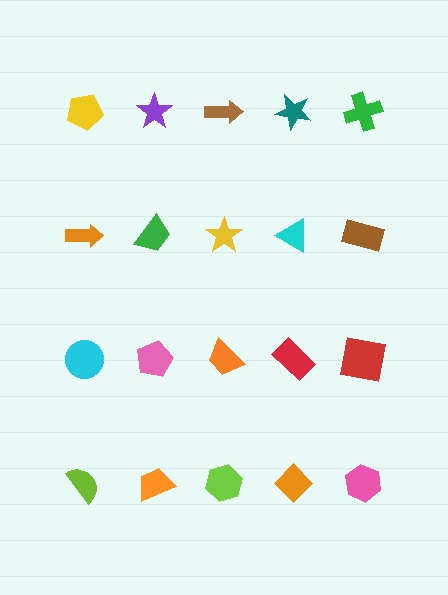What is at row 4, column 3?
A lime hexagon.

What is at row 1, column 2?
A purple star.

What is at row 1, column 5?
A green cross.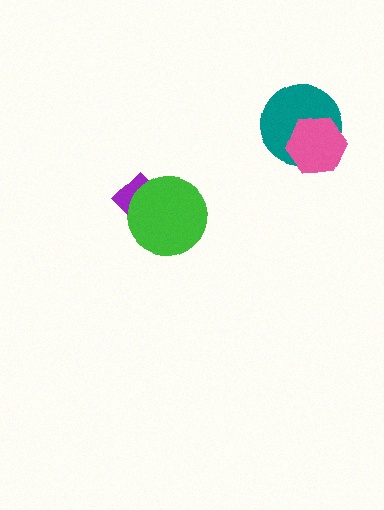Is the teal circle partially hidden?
Yes, it is partially covered by another shape.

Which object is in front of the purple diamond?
The green circle is in front of the purple diamond.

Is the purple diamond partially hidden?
Yes, it is partially covered by another shape.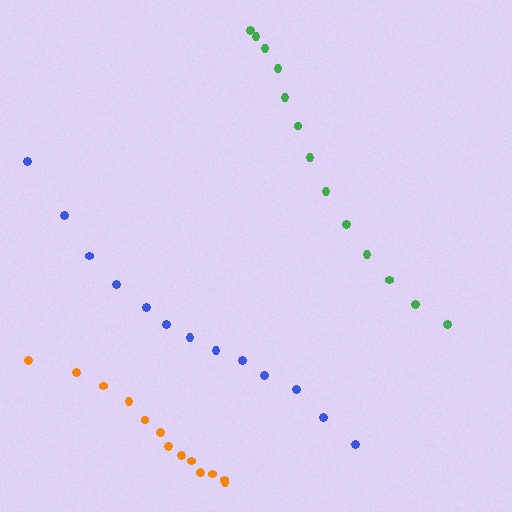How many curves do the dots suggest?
There are 3 distinct paths.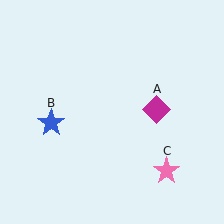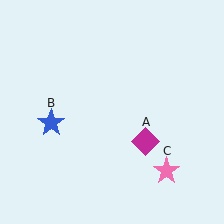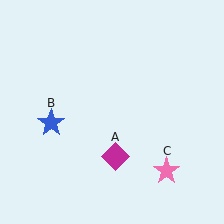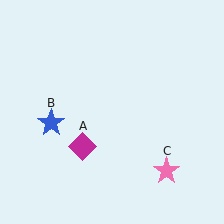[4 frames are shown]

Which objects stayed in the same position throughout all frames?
Blue star (object B) and pink star (object C) remained stationary.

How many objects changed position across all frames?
1 object changed position: magenta diamond (object A).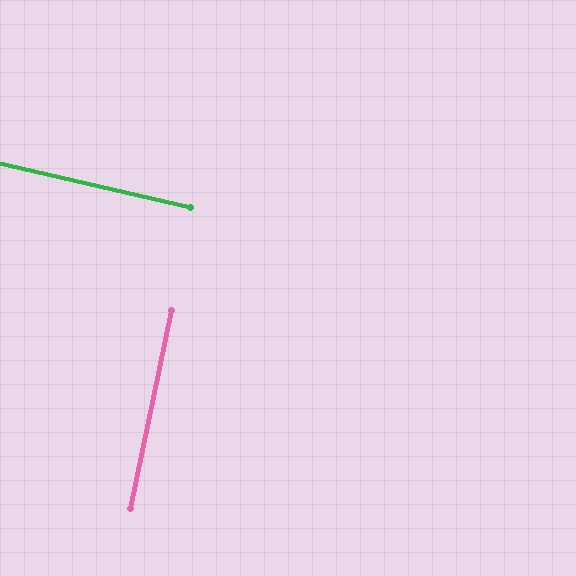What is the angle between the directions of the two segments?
Approximately 89 degrees.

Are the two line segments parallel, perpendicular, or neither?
Perpendicular — they meet at approximately 89°.